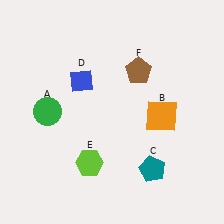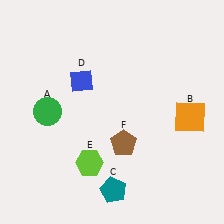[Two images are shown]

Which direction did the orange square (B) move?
The orange square (B) moved right.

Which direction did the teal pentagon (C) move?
The teal pentagon (C) moved left.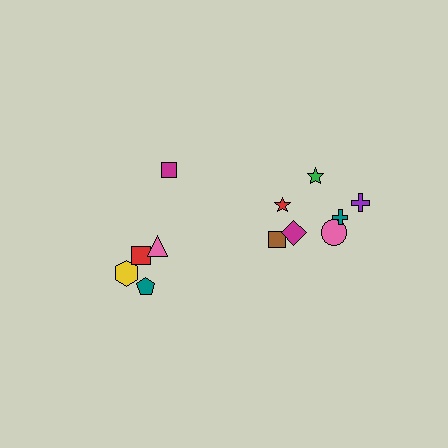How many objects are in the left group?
There are 5 objects.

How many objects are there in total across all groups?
There are 12 objects.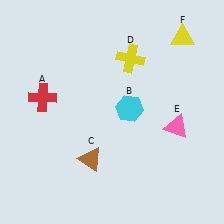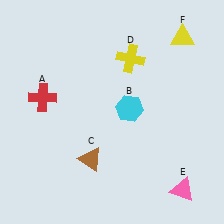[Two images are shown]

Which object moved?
The pink triangle (E) moved down.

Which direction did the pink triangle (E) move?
The pink triangle (E) moved down.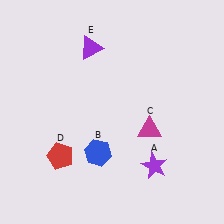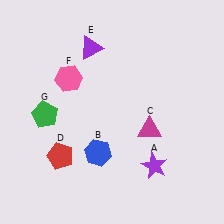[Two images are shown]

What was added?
A pink hexagon (F), a green pentagon (G) were added in Image 2.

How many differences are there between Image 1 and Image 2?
There are 2 differences between the two images.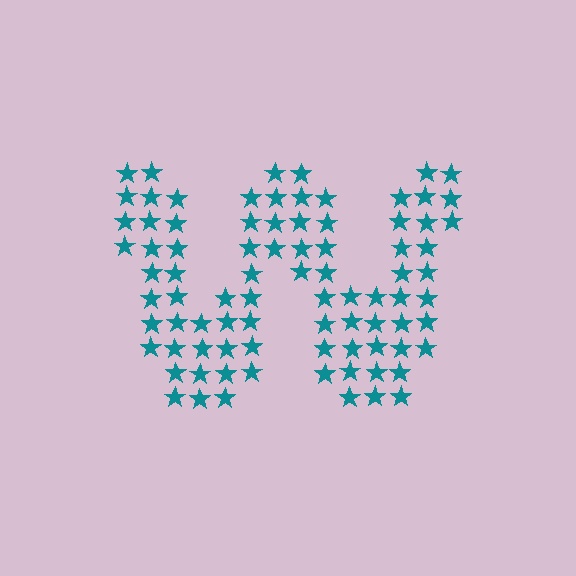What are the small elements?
The small elements are stars.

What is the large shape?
The large shape is the letter W.